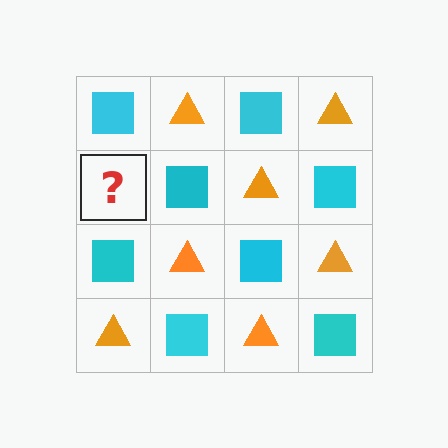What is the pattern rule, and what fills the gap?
The rule is that it alternates cyan square and orange triangle in a checkerboard pattern. The gap should be filled with an orange triangle.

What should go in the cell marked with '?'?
The missing cell should contain an orange triangle.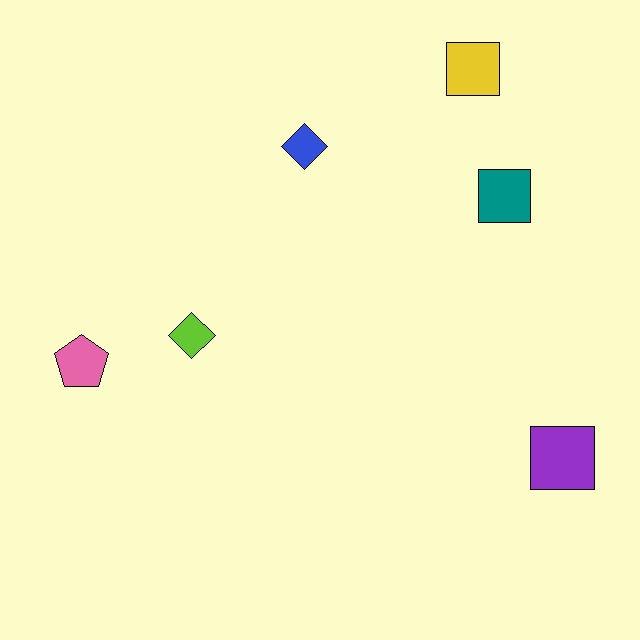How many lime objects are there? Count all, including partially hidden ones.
There is 1 lime object.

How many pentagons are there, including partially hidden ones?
There is 1 pentagon.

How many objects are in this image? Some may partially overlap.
There are 6 objects.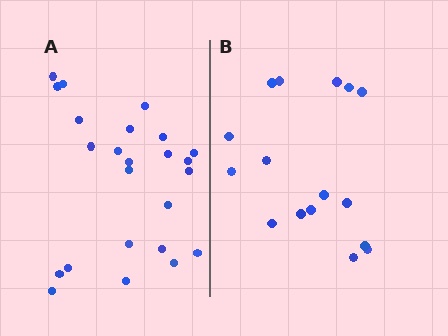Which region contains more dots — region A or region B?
Region A (the left region) has more dots.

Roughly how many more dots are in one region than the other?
Region A has roughly 8 or so more dots than region B.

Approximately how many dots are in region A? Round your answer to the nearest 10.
About 20 dots. (The exact count is 24, which rounds to 20.)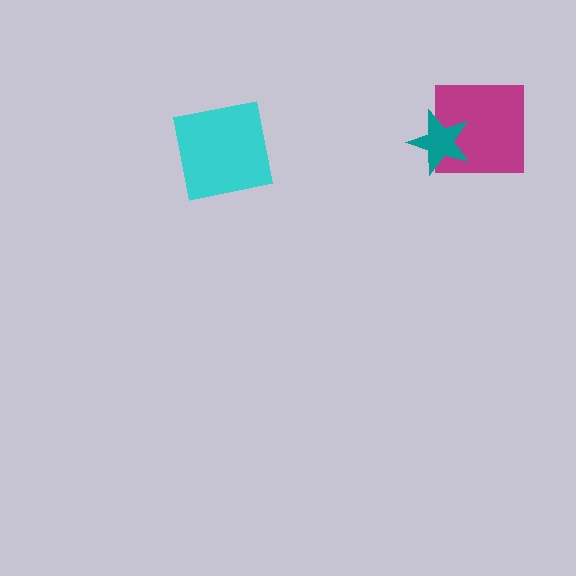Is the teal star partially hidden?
No, no other shape covers it.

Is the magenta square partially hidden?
Yes, it is partially covered by another shape.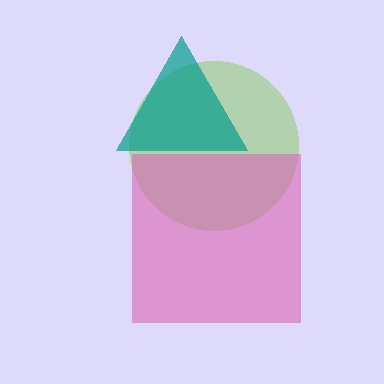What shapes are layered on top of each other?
The layered shapes are: a lime circle, a teal triangle, a pink square.